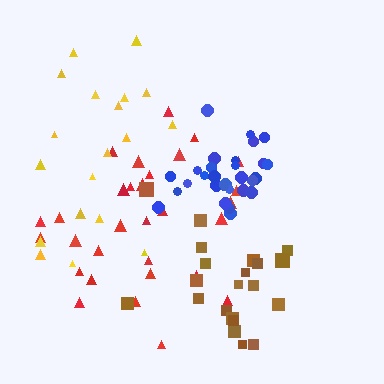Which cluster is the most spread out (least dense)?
Yellow.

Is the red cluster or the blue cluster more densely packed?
Blue.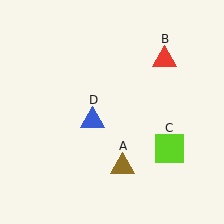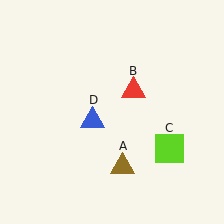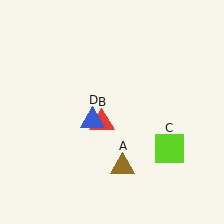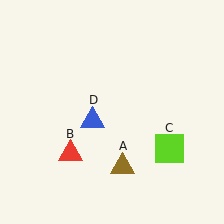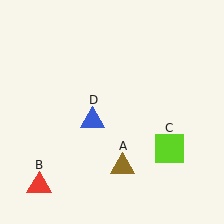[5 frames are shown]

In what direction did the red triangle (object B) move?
The red triangle (object B) moved down and to the left.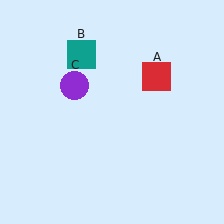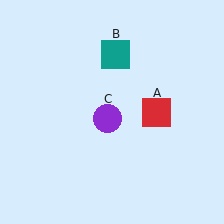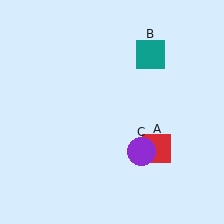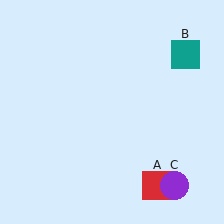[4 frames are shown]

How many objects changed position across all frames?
3 objects changed position: red square (object A), teal square (object B), purple circle (object C).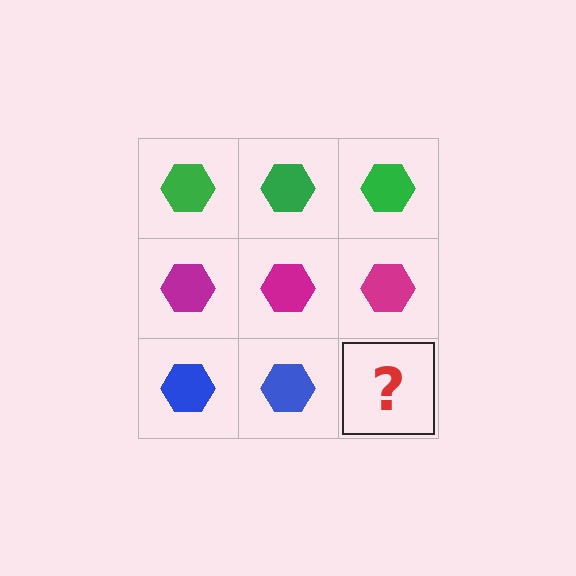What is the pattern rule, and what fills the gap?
The rule is that each row has a consistent color. The gap should be filled with a blue hexagon.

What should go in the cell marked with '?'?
The missing cell should contain a blue hexagon.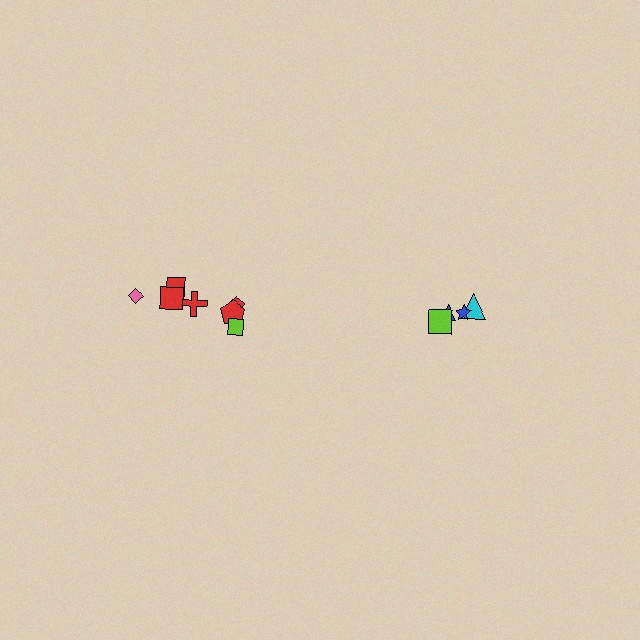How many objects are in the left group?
There are 7 objects.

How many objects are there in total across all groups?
There are 11 objects.